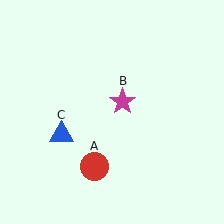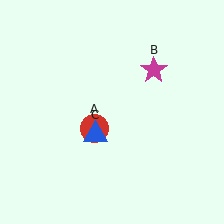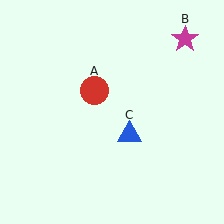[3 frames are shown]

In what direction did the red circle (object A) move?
The red circle (object A) moved up.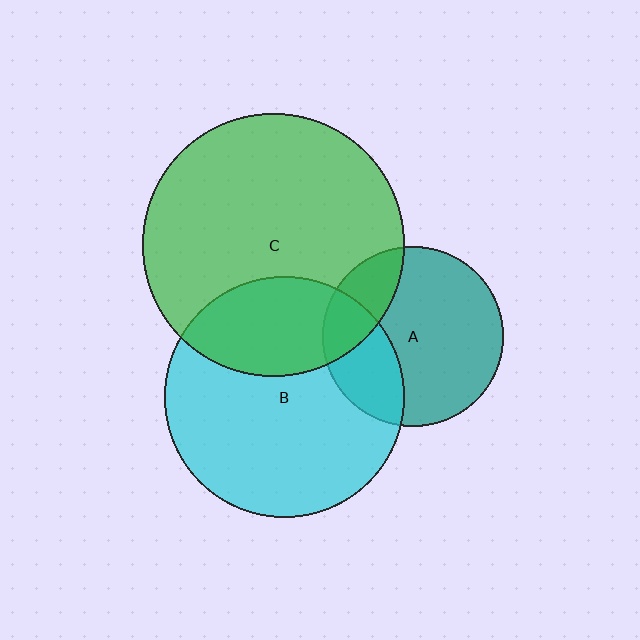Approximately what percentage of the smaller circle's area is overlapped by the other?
Approximately 30%.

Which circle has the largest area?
Circle C (green).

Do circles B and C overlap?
Yes.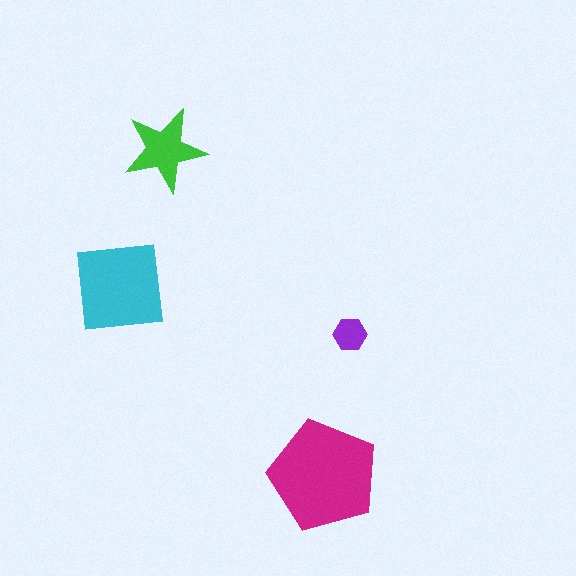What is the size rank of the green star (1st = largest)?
3rd.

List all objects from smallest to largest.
The purple hexagon, the green star, the cyan square, the magenta pentagon.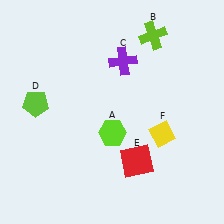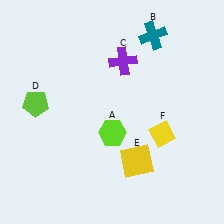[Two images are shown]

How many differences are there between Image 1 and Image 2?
There are 2 differences between the two images.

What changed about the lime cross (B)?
In Image 1, B is lime. In Image 2, it changed to teal.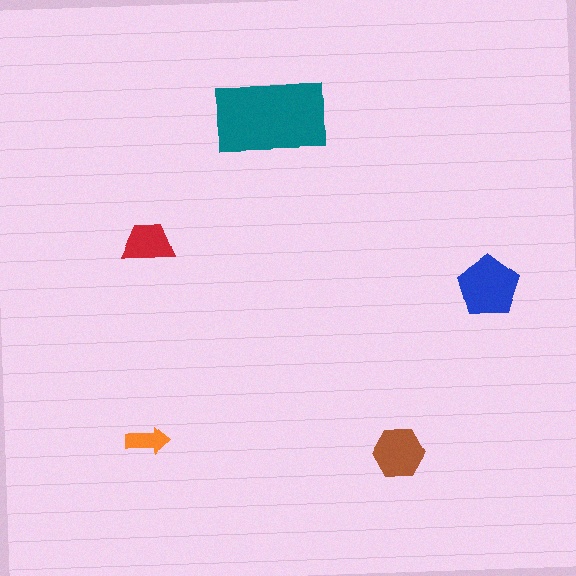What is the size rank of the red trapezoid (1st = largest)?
4th.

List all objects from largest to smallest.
The teal rectangle, the blue pentagon, the brown hexagon, the red trapezoid, the orange arrow.